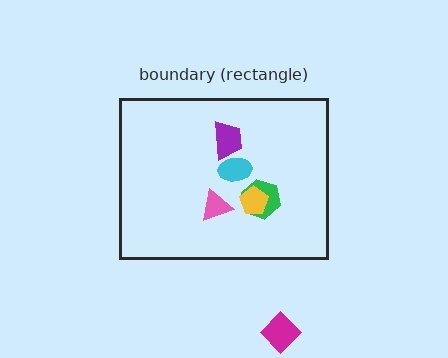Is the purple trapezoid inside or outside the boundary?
Inside.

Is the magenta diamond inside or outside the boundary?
Outside.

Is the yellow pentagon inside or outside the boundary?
Inside.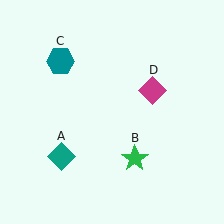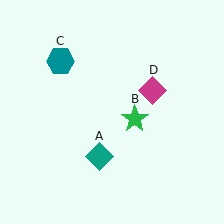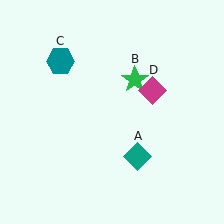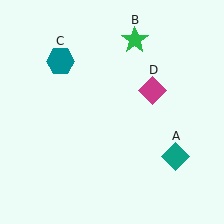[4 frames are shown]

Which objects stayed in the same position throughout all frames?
Teal hexagon (object C) and magenta diamond (object D) remained stationary.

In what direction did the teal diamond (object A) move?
The teal diamond (object A) moved right.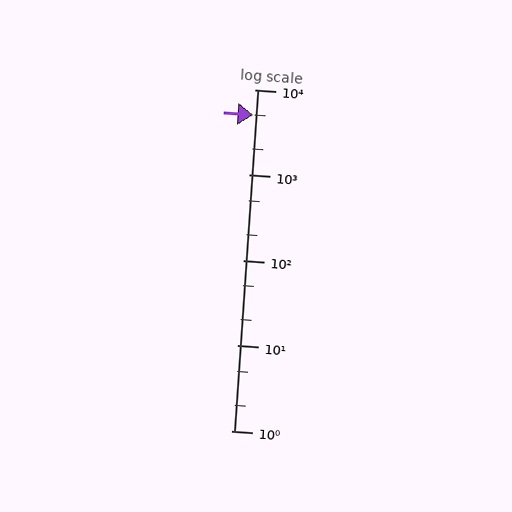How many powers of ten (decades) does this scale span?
The scale spans 4 decades, from 1 to 10000.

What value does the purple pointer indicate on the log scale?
The pointer indicates approximately 5100.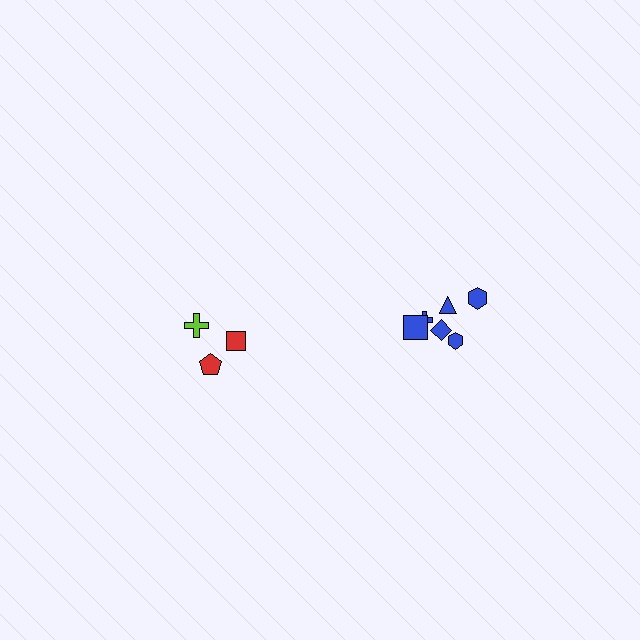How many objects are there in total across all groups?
There are 9 objects.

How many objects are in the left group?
There are 3 objects.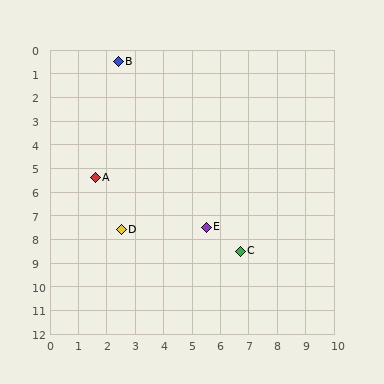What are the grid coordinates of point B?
Point B is at approximately (2.4, 0.5).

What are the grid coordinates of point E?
Point E is at approximately (5.5, 7.5).